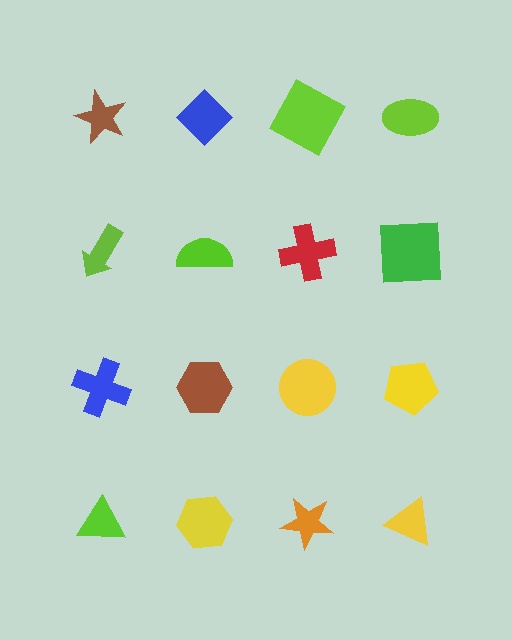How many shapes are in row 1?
4 shapes.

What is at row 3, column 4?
A yellow pentagon.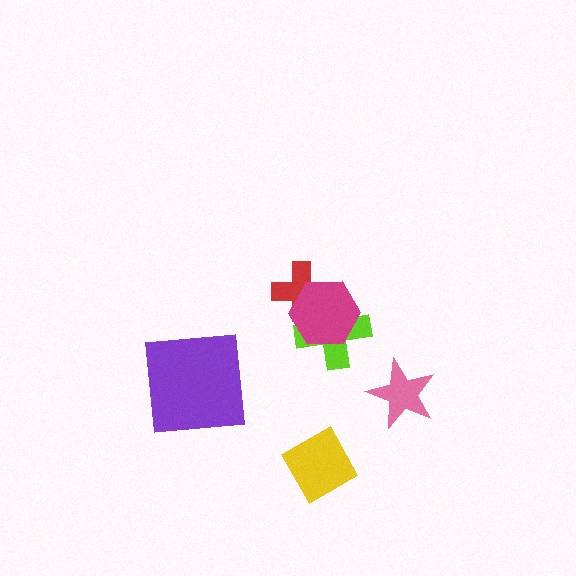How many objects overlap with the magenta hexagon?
2 objects overlap with the magenta hexagon.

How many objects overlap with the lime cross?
2 objects overlap with the lime cross.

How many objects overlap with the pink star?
0 objects overlap with the pink star.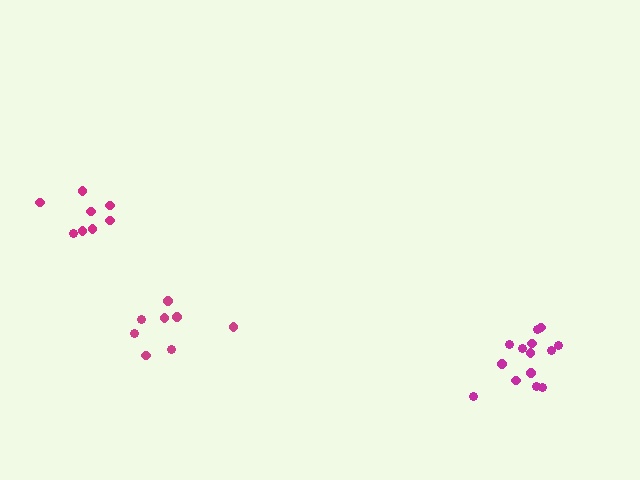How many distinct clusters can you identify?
There are 3 distinct clusters.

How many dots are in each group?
Group 1: 8 dots, Group 2: 14 dots, Group 3: 8 dots (30 total).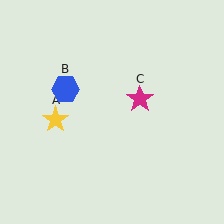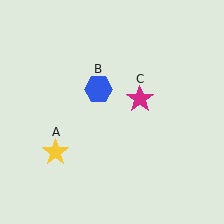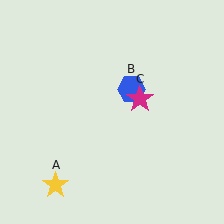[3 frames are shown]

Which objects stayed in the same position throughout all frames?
Magenta star (object C) remained stationary.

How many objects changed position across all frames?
2 objects changed position: yellow star (object A), blue hexagon (object B).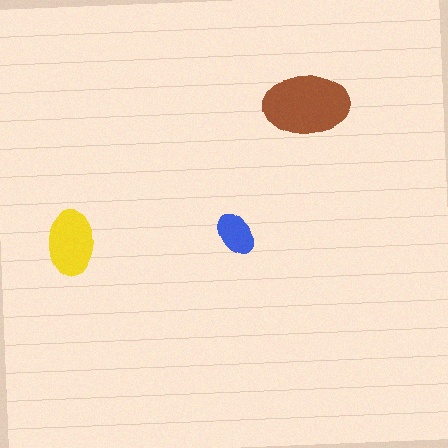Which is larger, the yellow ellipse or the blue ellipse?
The yellow one.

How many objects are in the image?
There are 3 objects in the image.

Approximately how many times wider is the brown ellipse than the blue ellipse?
About 2 times wider.